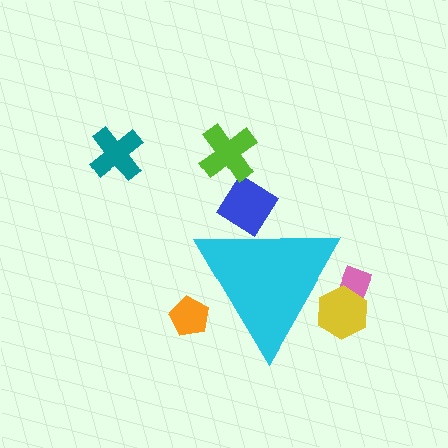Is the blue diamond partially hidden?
Yes, the blue diamond is partially hidden behind the cyan triangle.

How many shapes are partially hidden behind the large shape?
4 shapes are partially hidden.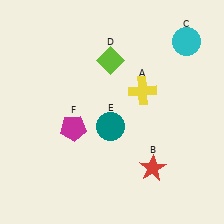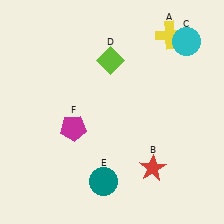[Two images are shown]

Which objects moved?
The objects that moved are: the yellow cross (A), the teal circle (E).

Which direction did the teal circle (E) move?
The teal circle (E) moved down.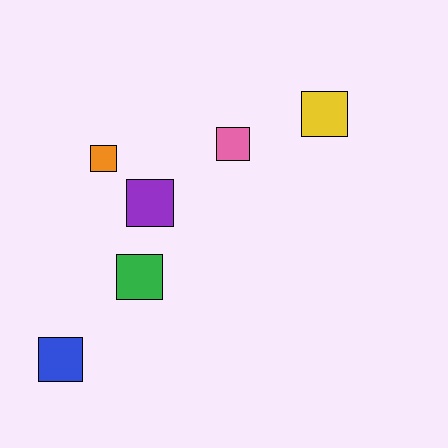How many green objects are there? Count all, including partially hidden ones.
There is 1 green object.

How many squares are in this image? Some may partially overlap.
There are 6 squares.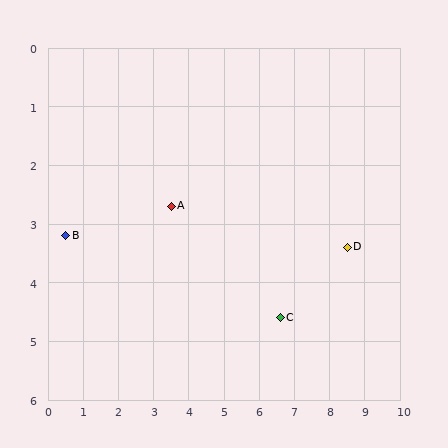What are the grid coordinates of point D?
Point D is at approximately (8.5, 3.4).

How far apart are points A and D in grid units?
Points A and D are about 5.0 grid units apart.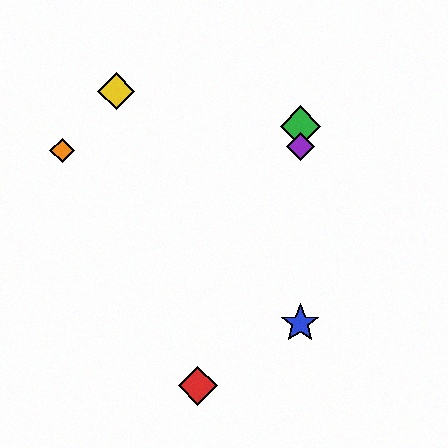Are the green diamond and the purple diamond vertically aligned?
Yes, both are at x≈300.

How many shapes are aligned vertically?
3 shapes (the blue star, the green diamond, the purple diamond) are aligned vertically.